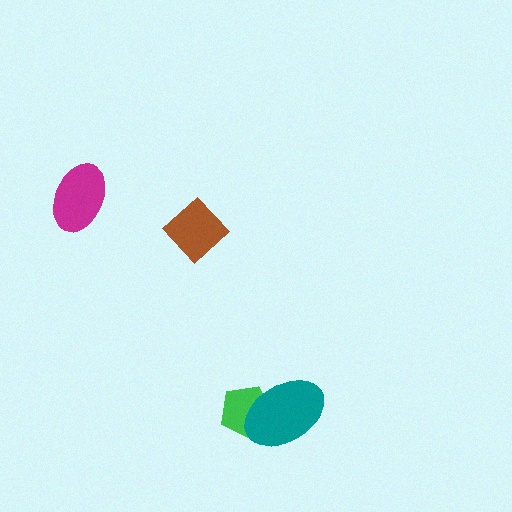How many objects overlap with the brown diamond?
0 objects overlap with the brown diamond.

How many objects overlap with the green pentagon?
1 object overlaps with the green pentagon.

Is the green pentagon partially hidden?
Yes, it is partially covered by another shape.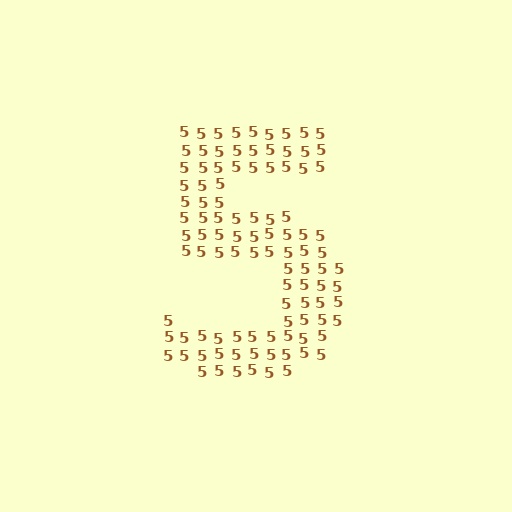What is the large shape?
The large shape is the digit 5.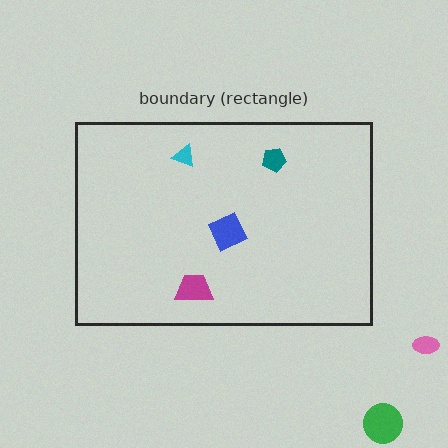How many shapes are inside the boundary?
4 inside, 2 outside.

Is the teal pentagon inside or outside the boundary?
Inside.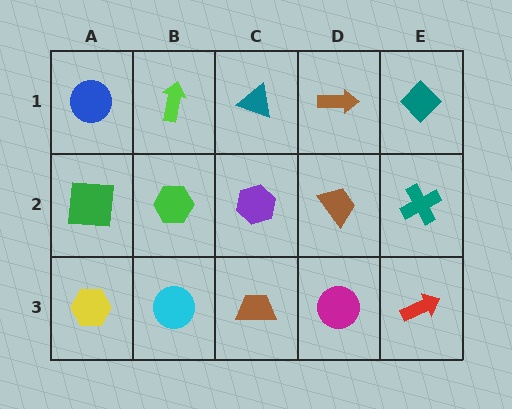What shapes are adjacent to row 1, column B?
A green hexagon (row 2, column B), a blue circle (row 1, column A), a teal triangle (row 1, column C).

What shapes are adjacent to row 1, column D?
A brown trapezoid (row 2, column D), a teal triangle (row 1, column C), a teal diamond (row 1, column E).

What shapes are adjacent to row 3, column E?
A teal cross (row 2, column E), a magenta circle (row 3, column D).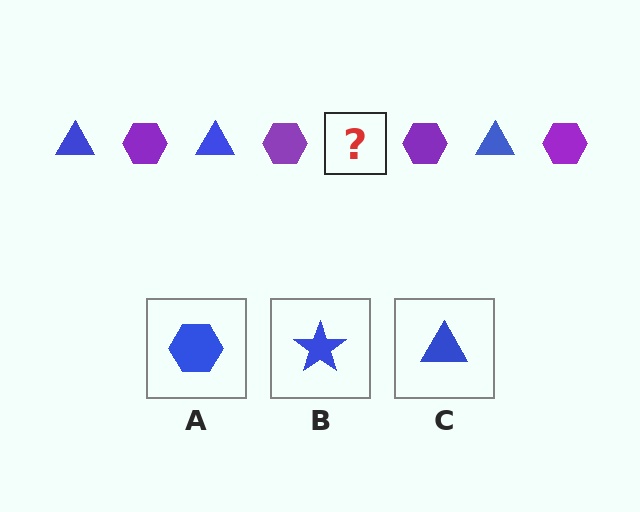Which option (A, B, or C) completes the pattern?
C.